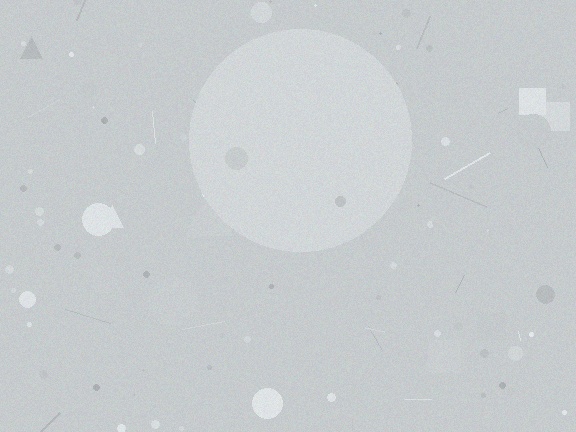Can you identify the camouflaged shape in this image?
The camouflaged shape is a circle.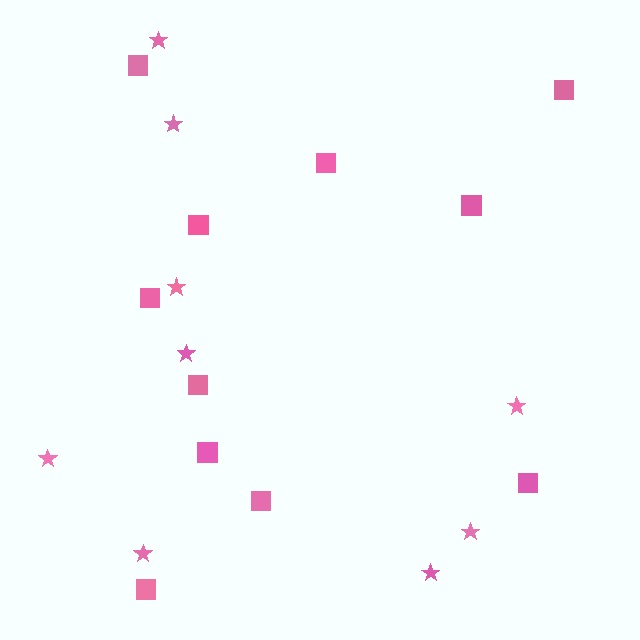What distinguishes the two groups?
There are 2 groups: one group of squares (11) and one group of stars (9).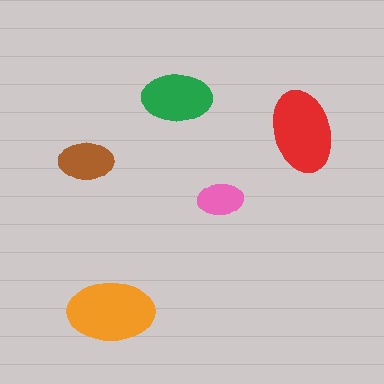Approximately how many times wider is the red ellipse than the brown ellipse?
About 1.5 times wider.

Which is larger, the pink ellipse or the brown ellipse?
The brown one.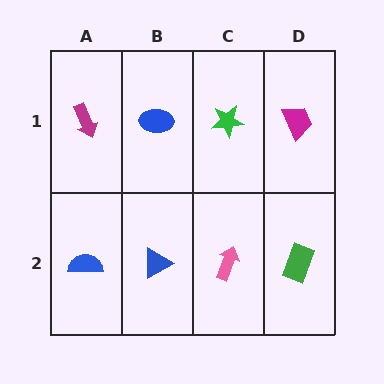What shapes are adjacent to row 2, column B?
A blue ellipse (row 1, column B), a blue semicircle (row 2, column A), a pink arrow (row 2, column C).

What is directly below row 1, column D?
A green rectangle.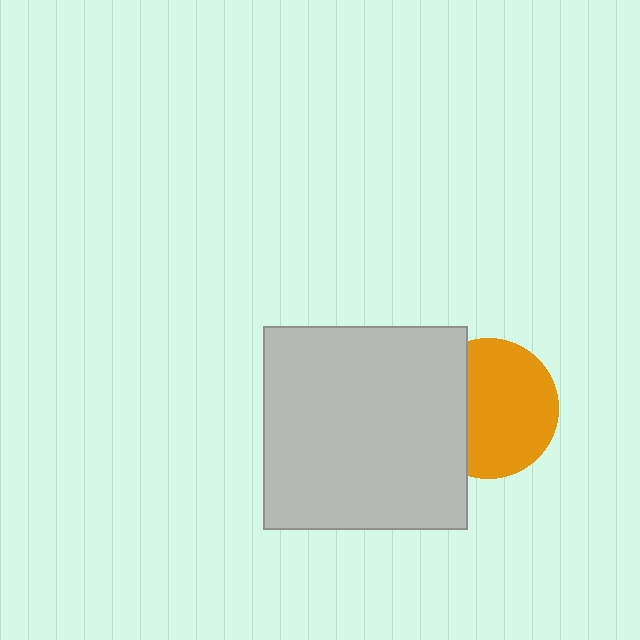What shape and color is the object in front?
The object in front is a light gray square.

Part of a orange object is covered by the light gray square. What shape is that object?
It is a circle.